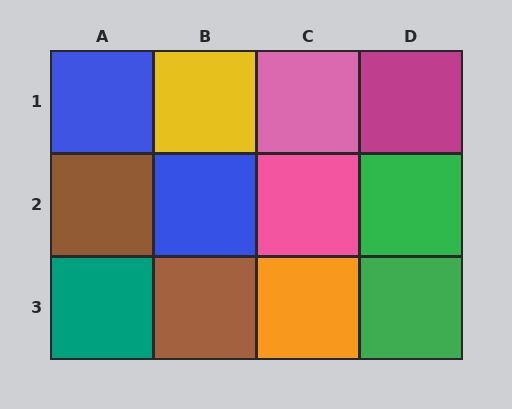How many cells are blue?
2 cells are blue.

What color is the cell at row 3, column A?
Teal.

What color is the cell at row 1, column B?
Yellow.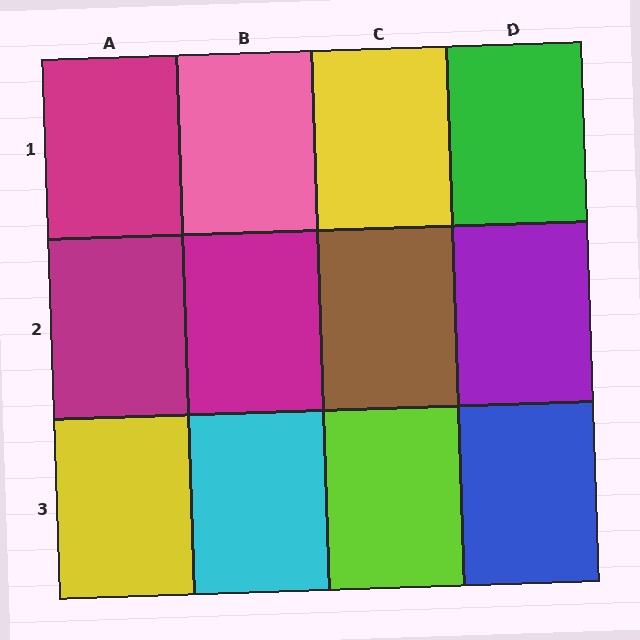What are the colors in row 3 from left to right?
Yellow, cyan, lime, blue.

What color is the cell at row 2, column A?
Magenta.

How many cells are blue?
1 cell is blue.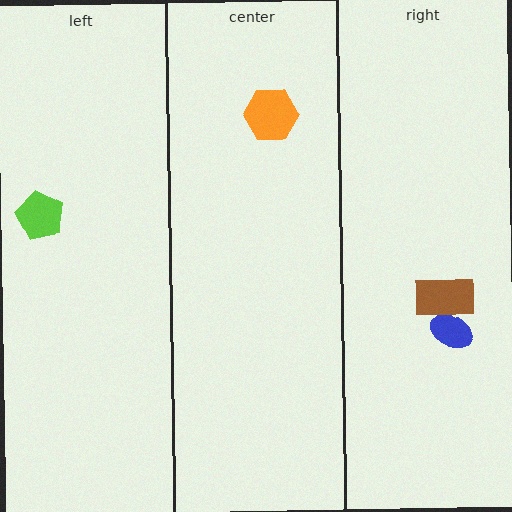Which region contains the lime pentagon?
The left region.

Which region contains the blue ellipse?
The right region.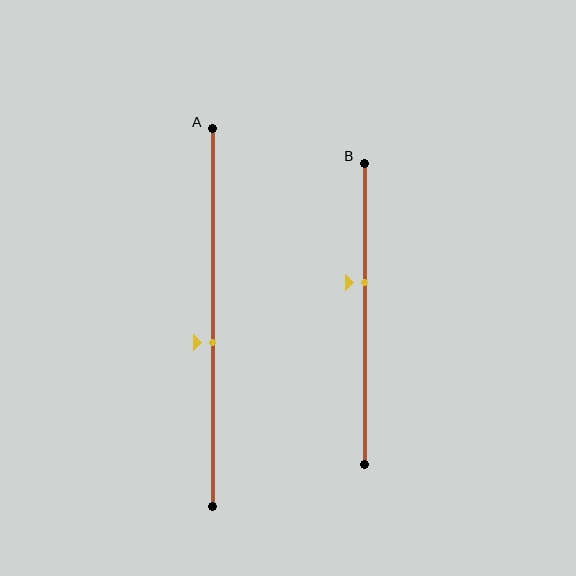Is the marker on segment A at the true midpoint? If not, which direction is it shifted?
No, the marker on segment A is shifted downward by about 7% of the segment length.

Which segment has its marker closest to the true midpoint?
Segment A has its marker closest to the true midpoint.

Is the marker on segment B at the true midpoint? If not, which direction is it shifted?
No, the marker on segment B is shifted upward by about 10% of the segment length.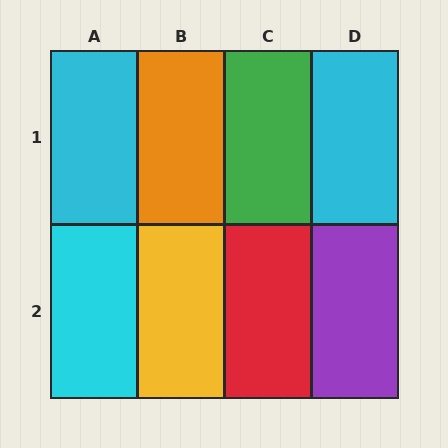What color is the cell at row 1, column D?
Cyan.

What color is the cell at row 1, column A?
Cyan.